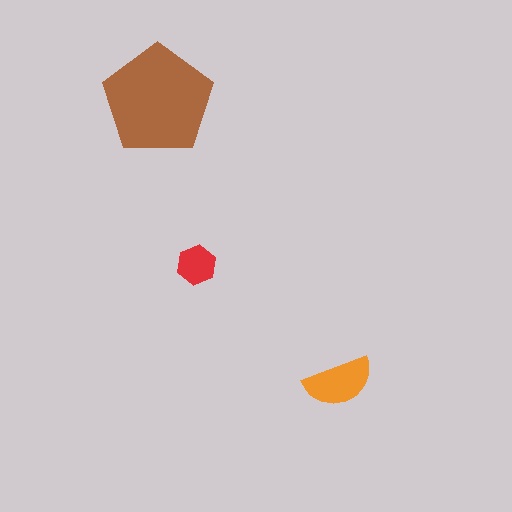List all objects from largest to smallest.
The brown pentagon, the orange semicircle, the red hexagon.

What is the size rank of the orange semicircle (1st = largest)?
2nd.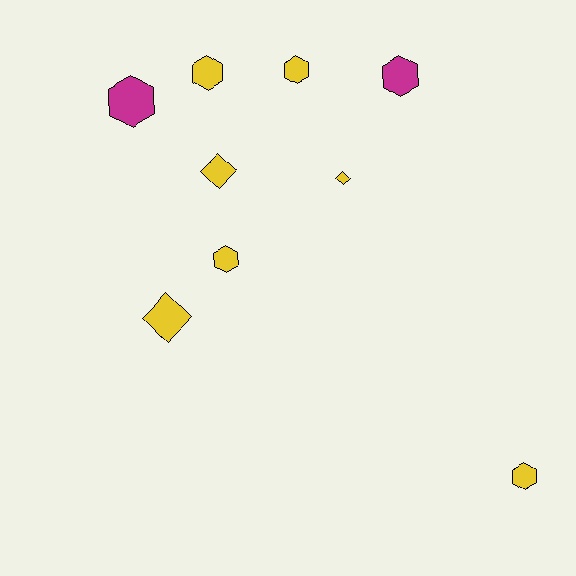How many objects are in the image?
There are 9 objects.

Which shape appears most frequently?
Hexagon, with 6 objects.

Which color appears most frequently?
Yellow, with 7 objects.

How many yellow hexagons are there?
There are 4 yellow hexagons.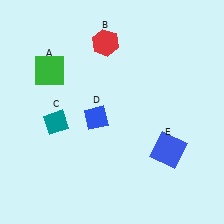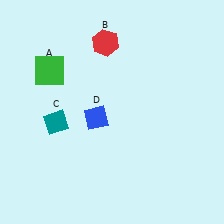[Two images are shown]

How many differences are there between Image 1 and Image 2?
There is 1 difference between the two images.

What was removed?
The blue square (E) was removed in Image 2.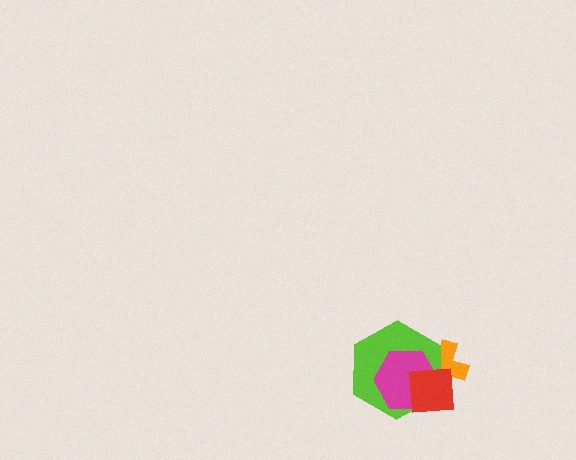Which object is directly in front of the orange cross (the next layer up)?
The lime hexagon is directly in front of the orange cross.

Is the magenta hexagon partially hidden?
Yes, it is partially covered by another shape.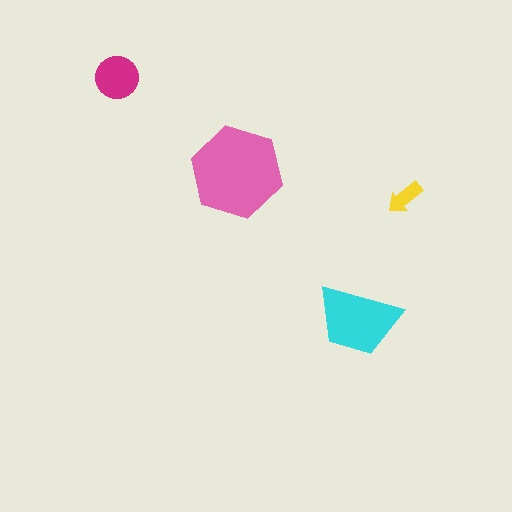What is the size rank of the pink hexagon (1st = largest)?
1st.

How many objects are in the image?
There are 4 objects in the image.